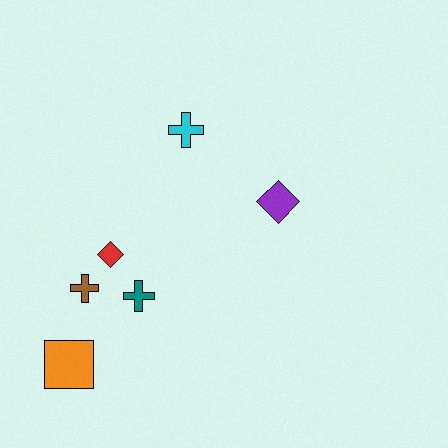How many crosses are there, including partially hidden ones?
There are 3 crosses.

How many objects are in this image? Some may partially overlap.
There are 6 objects.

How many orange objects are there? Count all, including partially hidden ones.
There is 1 orange object.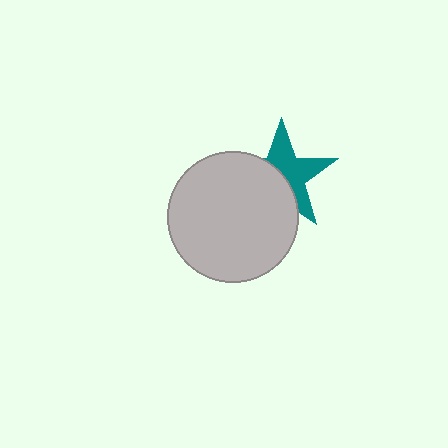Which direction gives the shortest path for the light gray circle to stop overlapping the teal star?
Moving toward the lower-left gives the shortest separation.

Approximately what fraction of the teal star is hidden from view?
Roughly 48% of the teal star is hidden behind the light gray circle.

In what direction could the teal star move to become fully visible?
The teal star could move toward the upper-right. That would shift it out from behind the light gray circle entirely.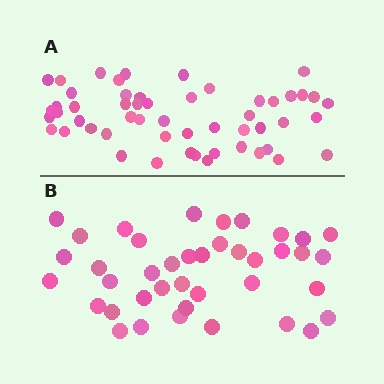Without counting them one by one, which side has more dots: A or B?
Region A (the top region) has more dots.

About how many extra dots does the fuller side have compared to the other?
Region A has approximately 15 more dots than region B.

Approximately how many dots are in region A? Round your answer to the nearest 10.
About 50 dots. (The exact count is 53, which rounds to 50.)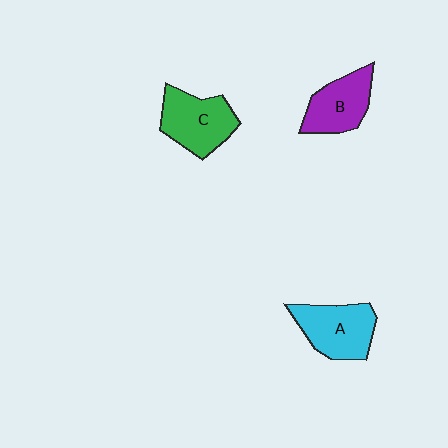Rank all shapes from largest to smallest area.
From largest to smallest: A (cyan), C (green), B (purple).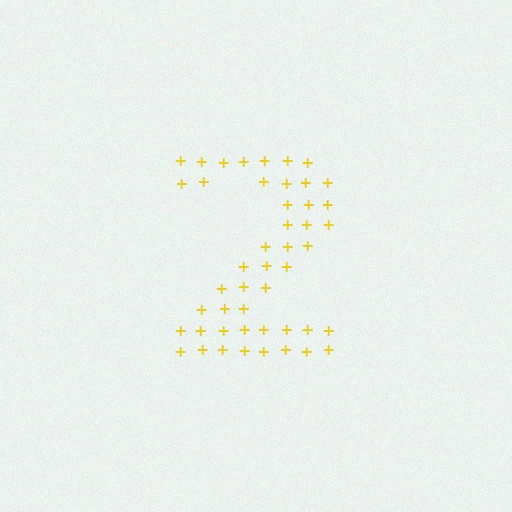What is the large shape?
The large shape is the digit 2.